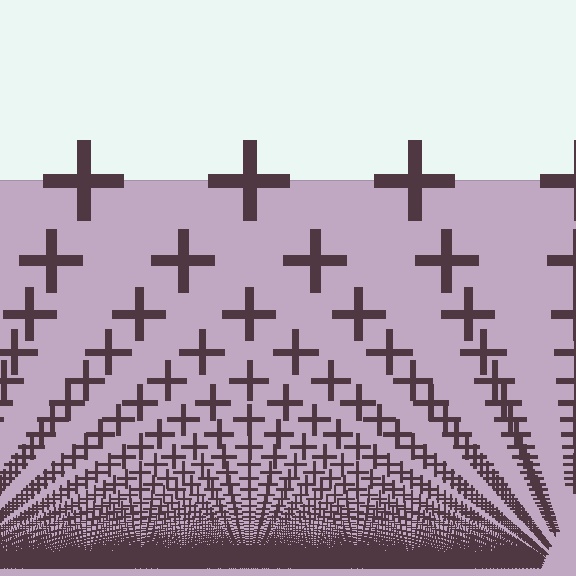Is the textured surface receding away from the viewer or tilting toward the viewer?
The surface appears to tilt toward the viewer. Texture elements get larger and sparser toward the top.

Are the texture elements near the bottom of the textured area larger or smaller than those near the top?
Smaller. The gradient is inverted — elements near the bottom are smaller and denser.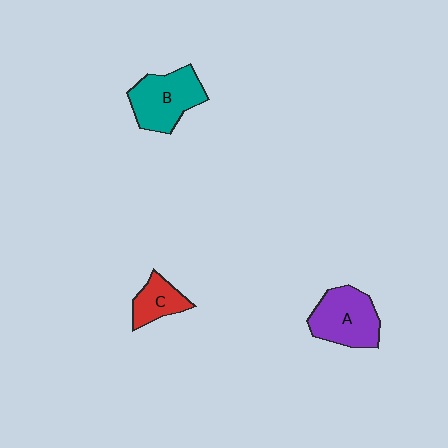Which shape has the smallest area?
Shape C (red).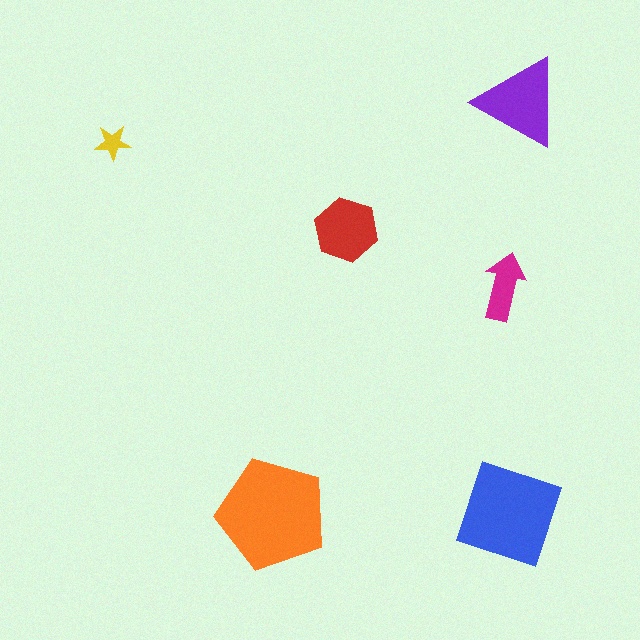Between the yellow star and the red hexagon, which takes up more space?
The red hexagon.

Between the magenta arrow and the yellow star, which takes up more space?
The magenta arrow.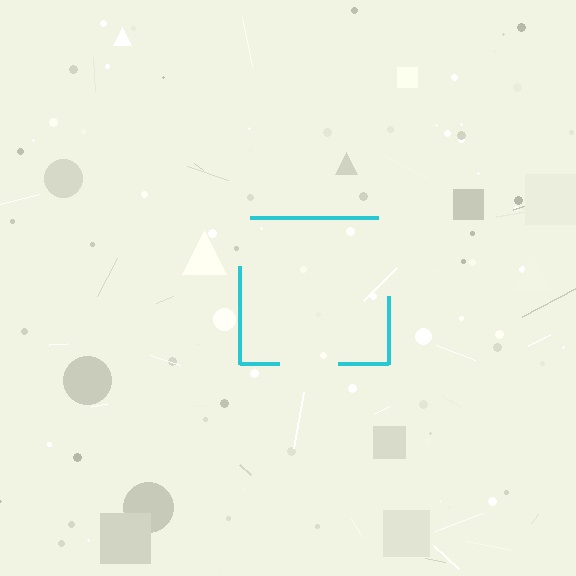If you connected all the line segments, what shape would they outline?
They would outline a square.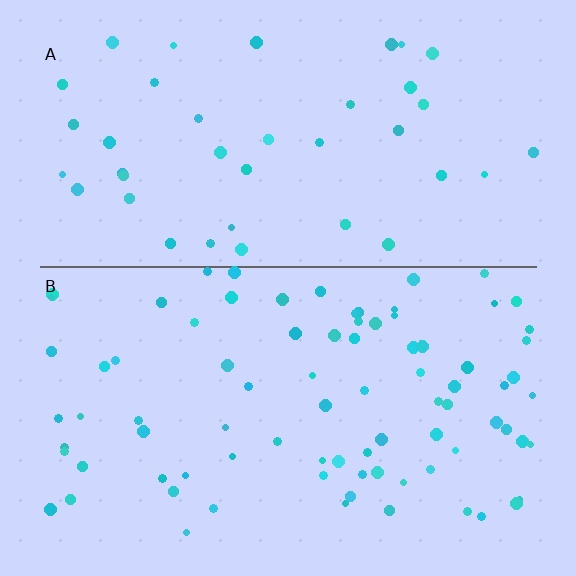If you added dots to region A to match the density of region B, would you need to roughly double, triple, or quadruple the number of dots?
Approximately double.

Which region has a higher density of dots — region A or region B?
B (the bottom).